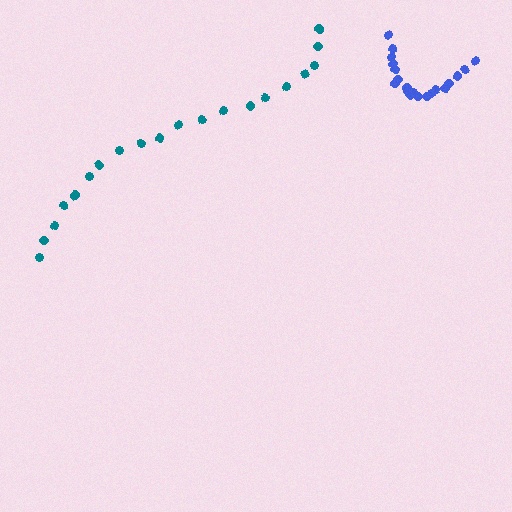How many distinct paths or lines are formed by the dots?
There are 2 distinct paths.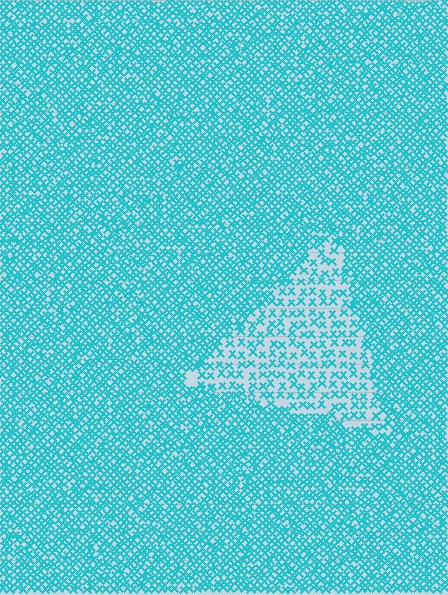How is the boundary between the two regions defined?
The boundary is defined by a change in element density (approximately 2.2x ratio). All elements are the same color, size, and shape.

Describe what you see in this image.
The image contains small cyan elements arranged at two different densities. A triangle-shaped region is visible where the elements are less densely packed than the surrounding area.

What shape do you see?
I see a triangle.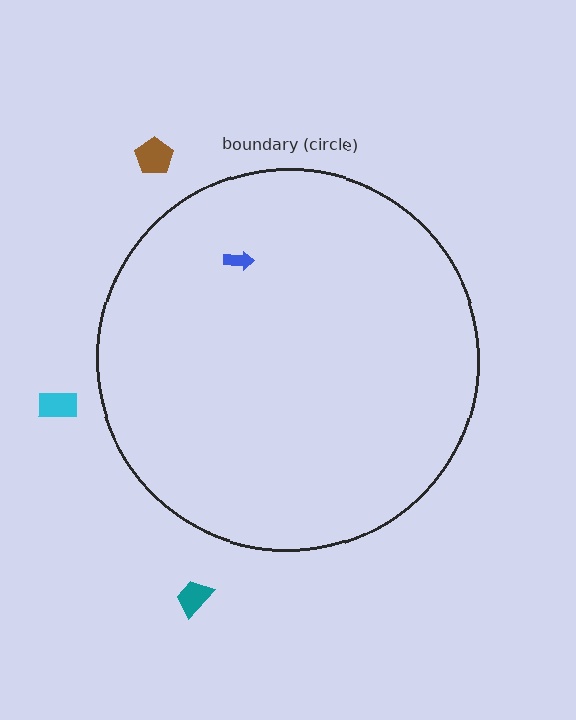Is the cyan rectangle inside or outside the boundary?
Outside.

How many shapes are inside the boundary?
1 inside, 3 outside.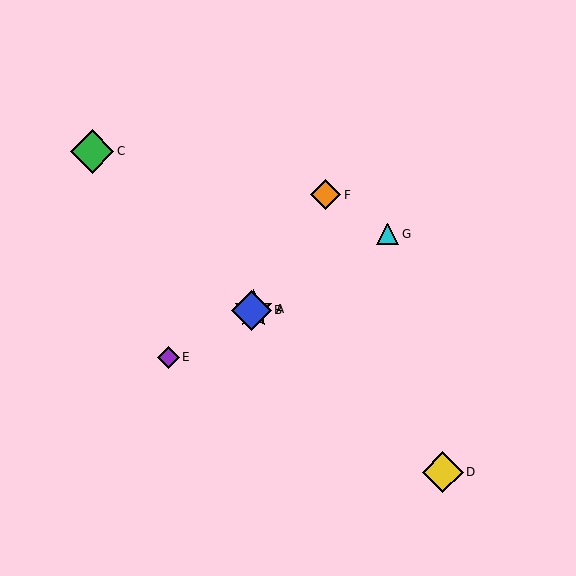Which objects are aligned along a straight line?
Objects A, B, E, G are aligned along a straight line.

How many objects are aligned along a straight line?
4 objects (A, B, E, G) are aligned along a straight line.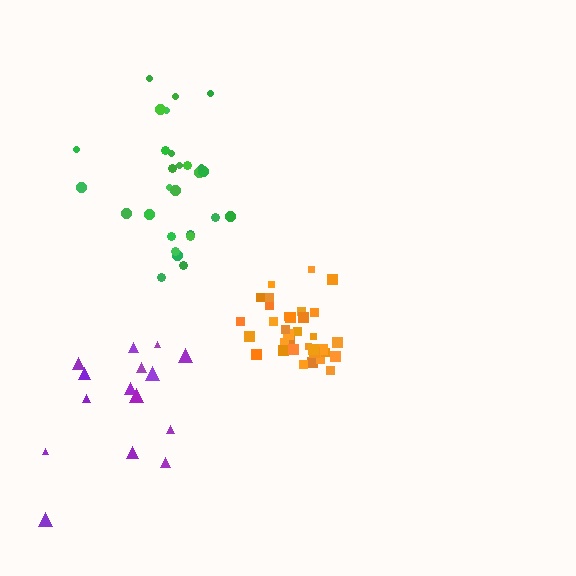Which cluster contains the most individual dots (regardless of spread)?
Orange (35).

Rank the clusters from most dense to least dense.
orange, green, purple.